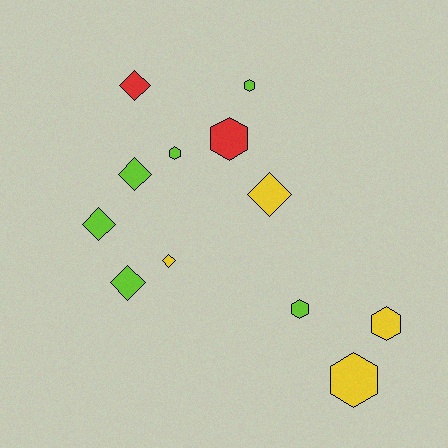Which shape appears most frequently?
Diamond, with 6 objects.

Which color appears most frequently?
Lime, with 6 objects.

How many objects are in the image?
There are 12 objects.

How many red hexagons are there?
There is 1 red hexagon.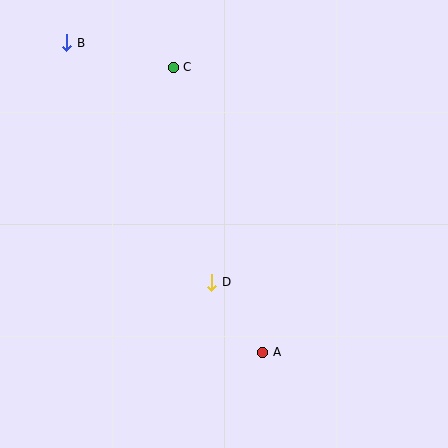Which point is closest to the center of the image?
Point D at (212, 282) is closest to the center.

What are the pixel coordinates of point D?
Point D is at (212, 282).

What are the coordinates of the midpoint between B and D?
The midpoint between B and D is at (139, 162).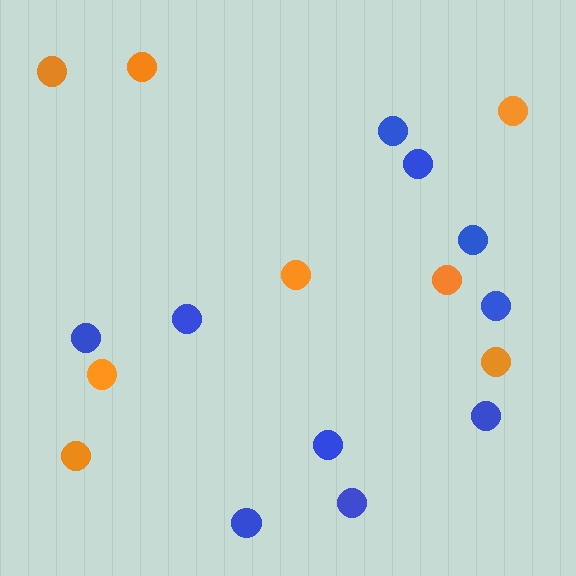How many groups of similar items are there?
There are 2 groups: one group of orange circles (8) and one group of blue circles (10).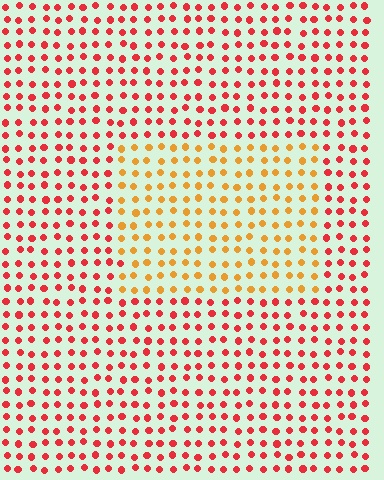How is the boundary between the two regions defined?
The boundary is defined purely by a slight shift in hue (about 40 degrees). Spacing, size, and orientation are identical on both sides.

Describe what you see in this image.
The image is filled with small red elements in a uniform arrangement. A rectangle-shaped region is visible where the elements are tinted to a slightly different hue, forming a subtle color boundary.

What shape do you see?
I see a rectangle.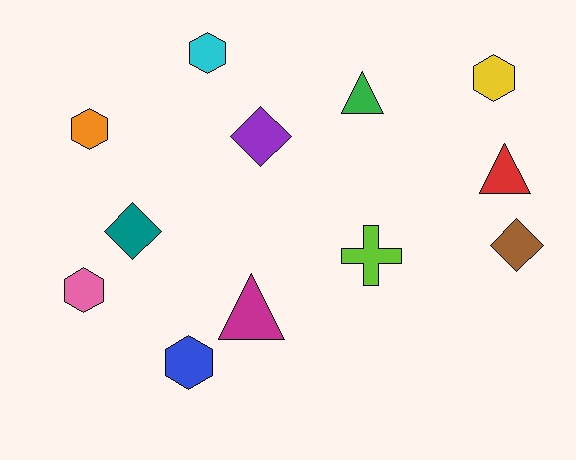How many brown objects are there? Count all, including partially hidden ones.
There is 1 brown object.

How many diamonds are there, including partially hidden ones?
There are 3 diamonds.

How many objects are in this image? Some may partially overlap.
There are 12 objects.